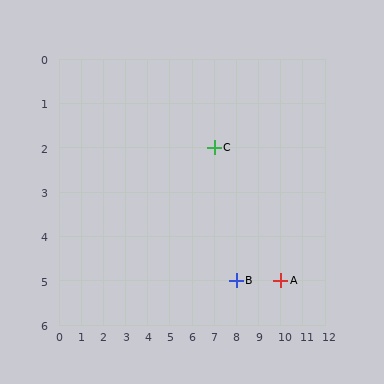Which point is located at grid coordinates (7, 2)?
Point C is at (7, 2).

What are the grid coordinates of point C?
Point C is at grid coordinates (7, 2).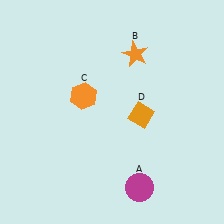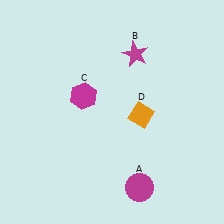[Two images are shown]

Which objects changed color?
B changed from orange to magenta. C changed from orange to magenta.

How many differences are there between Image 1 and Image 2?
There are 2 differences between the two images.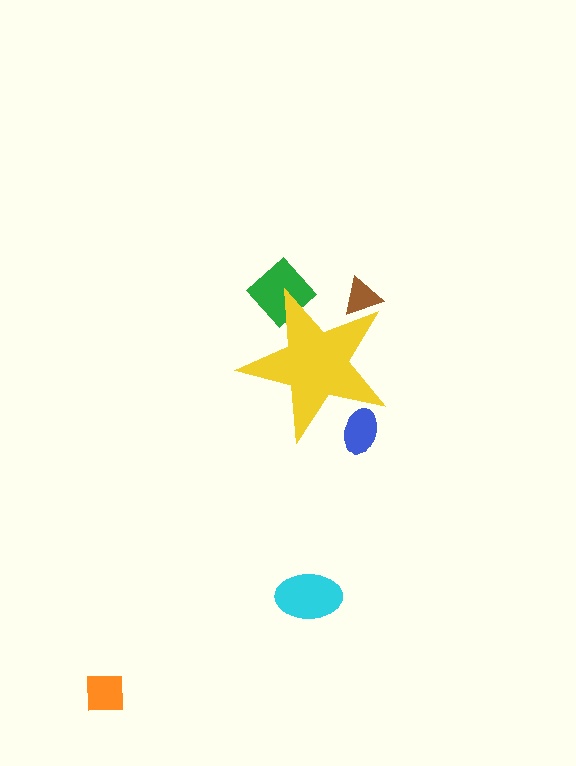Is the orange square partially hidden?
No, the orange square is fully visible.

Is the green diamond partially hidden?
Yes, the green diamond is partially hidden behind the yellow star.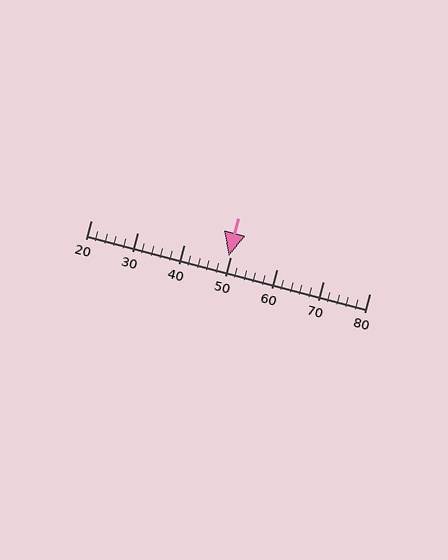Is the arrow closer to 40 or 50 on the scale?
The arrow is closer to 50.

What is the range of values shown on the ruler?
The ruler shows values from 20 to 80.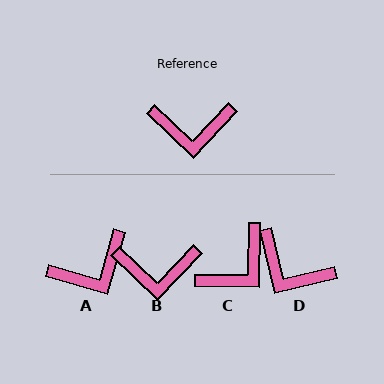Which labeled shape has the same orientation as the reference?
B.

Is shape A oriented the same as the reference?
No, it is off by about 27 degrees.